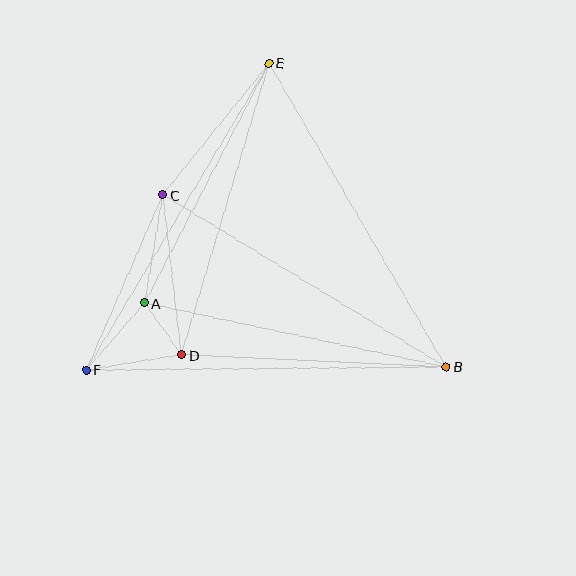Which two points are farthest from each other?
Points B and F are farthest from each other.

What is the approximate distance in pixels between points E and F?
The distance between E and F is approximately 357 pixels.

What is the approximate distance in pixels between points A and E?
The distance between A and E is approximately 270 pixels.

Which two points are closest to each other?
Points A and D are closest to each other.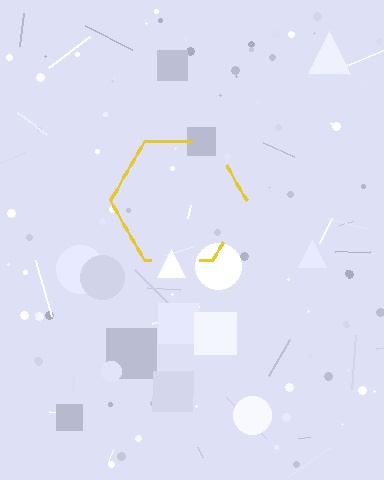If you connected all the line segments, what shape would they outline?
They would outline a hexagon.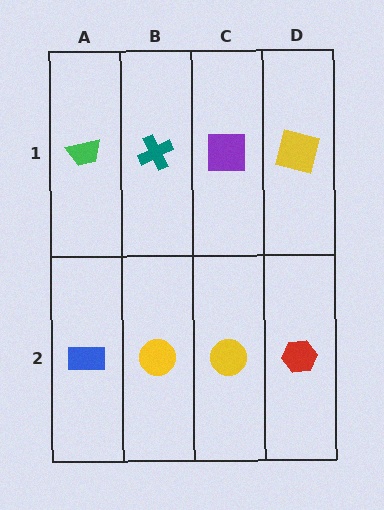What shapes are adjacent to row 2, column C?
A purple square (row 1, column C), a yellow circle (row 2, column B), a red hexagon (row 2, column D).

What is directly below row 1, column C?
A yellow circle.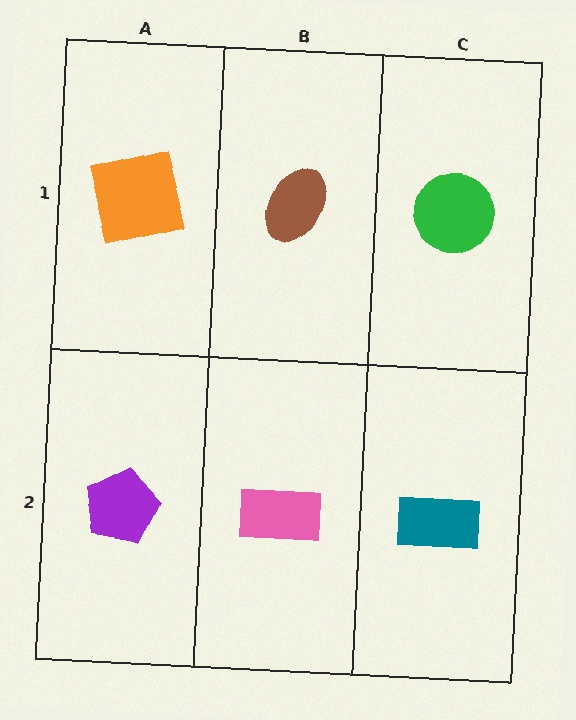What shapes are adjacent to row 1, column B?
A pink rectangle (row 2, column B), an orange square (row 1, column A), a green circle (row 1, column C).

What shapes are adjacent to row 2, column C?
A green circle (row 1, column C), a pink rectangle (row 2, column B).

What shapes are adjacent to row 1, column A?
A purple pentagon (row 2, column A), a brown ellipse (row 1, column B).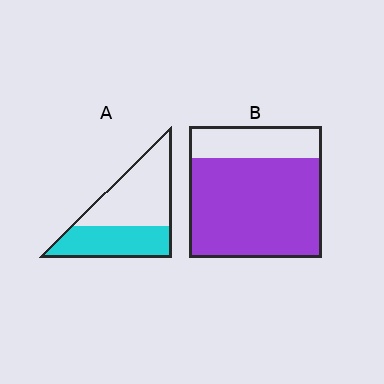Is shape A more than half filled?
No.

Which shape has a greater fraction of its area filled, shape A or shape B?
Shape B.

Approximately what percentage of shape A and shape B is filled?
A is approximately 45% and B is approximately 75%.